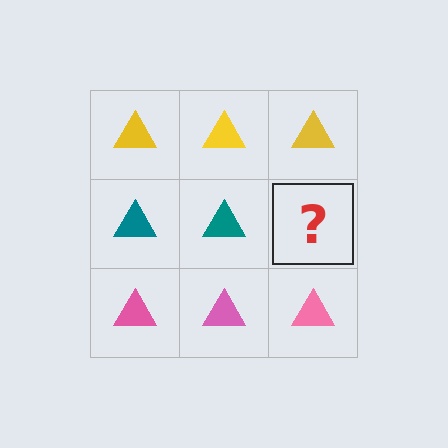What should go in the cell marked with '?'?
The missing cell should contain a teal triangle.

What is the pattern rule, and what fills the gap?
The rule is that each row has a consistent color. The gap should be filled with a teal triangle.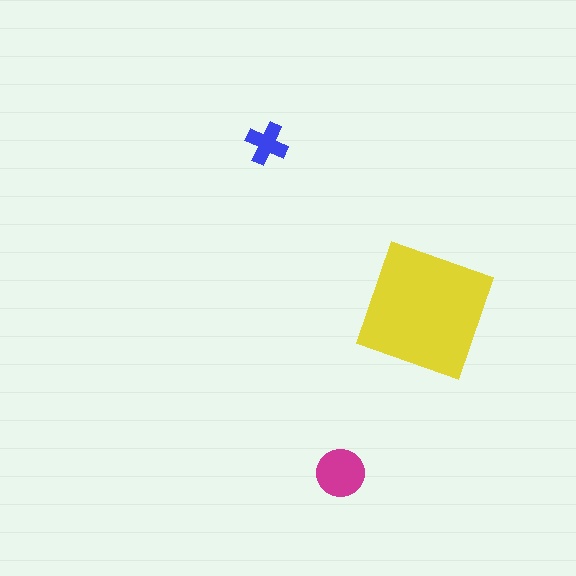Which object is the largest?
The yellow square.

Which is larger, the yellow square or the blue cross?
The yellow square.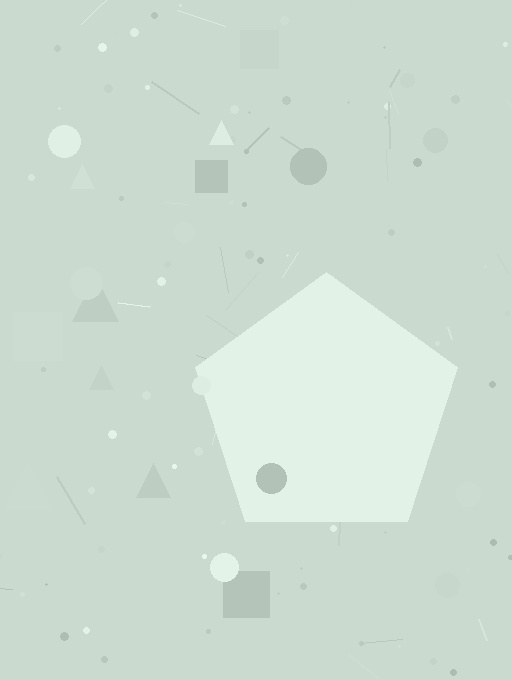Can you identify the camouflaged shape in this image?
The camouflaged shape is a pentagon.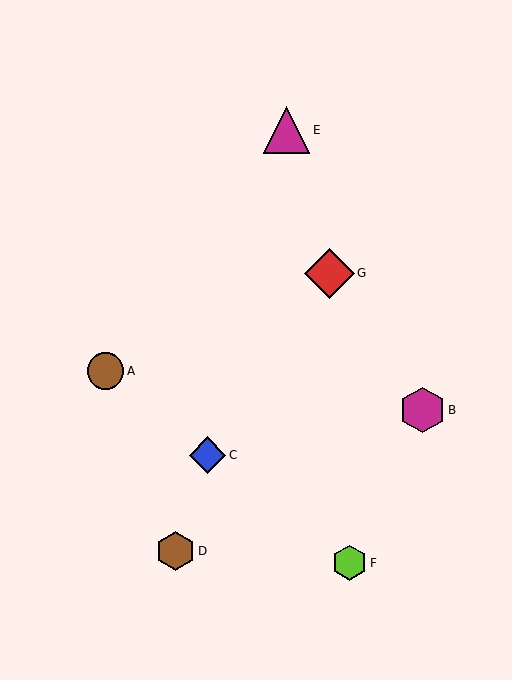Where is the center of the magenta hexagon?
The center of the magenta hexagon is at (422, 410).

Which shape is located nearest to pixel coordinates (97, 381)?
The brown circle (labeled A) at (106, 371) is nearest to that location.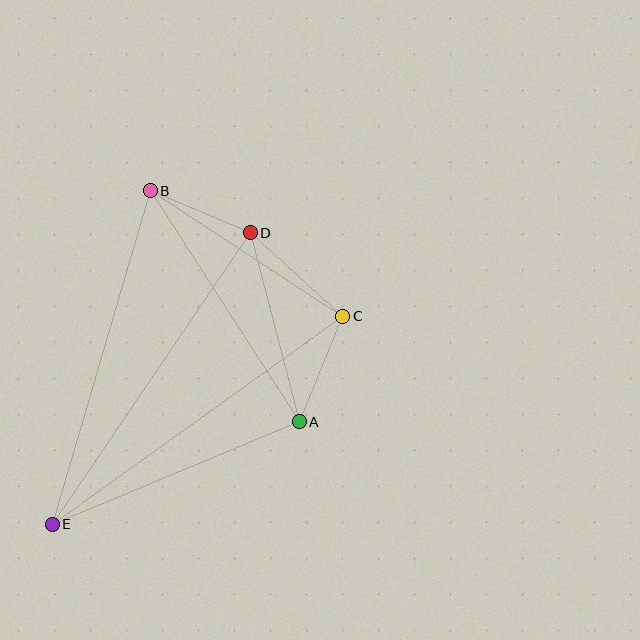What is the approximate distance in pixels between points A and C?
The distance between A and C is approximately 114 pixels.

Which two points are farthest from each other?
Points C and E are farthest from each other.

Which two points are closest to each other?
Points B and D are closest to each other.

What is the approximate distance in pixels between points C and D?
The distance between C and D is approximately 124 pixels.